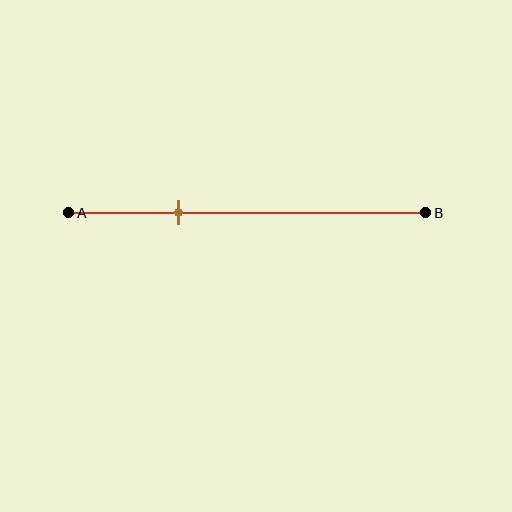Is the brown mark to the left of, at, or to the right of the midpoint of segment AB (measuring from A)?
The brown mark is to the left of the midpoint of segment AB.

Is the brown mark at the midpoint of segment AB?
No, the mark is at about 30% from A, not at the 50% midpoint.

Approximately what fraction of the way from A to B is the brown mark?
The brown mark is approximately 30% of the way from A to B.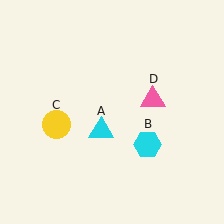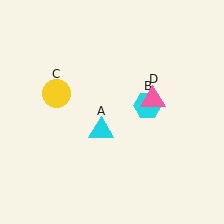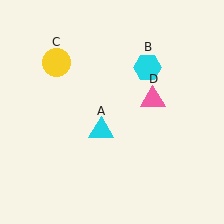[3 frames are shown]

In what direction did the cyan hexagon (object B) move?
The cyan hexagon (object B) moved up.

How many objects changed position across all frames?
2 objects changed position: cyan hexagon (object B), yellow circle (object C).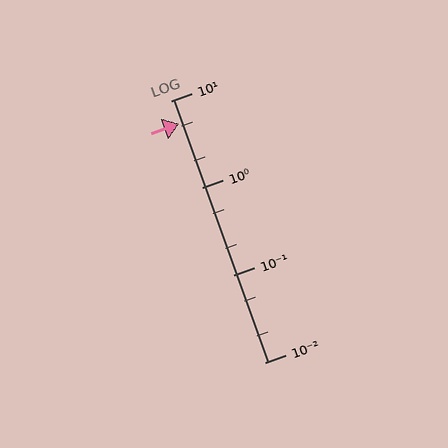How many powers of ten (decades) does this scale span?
The scale spans 3 decades, from 0.01 to 10.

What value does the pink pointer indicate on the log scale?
The pointer indicates approximately 5.4.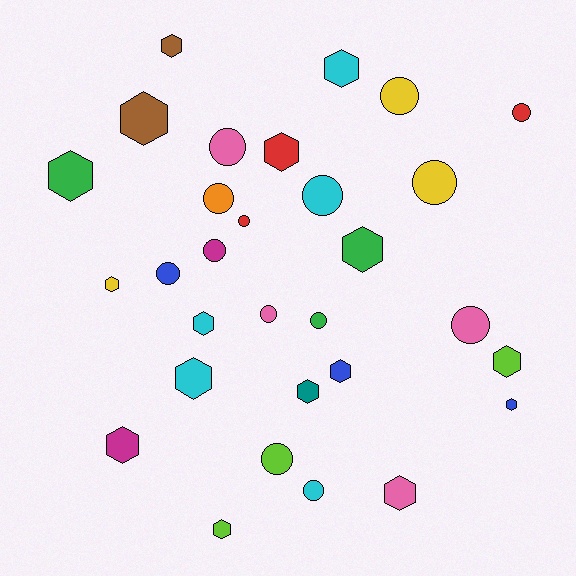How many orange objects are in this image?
There is 1 orange object.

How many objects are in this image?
There are 30 objects.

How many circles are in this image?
There are 14 circles.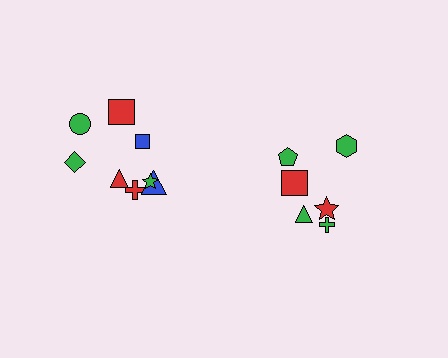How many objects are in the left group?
There are 8 objects.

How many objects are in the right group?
There are 6 objects.